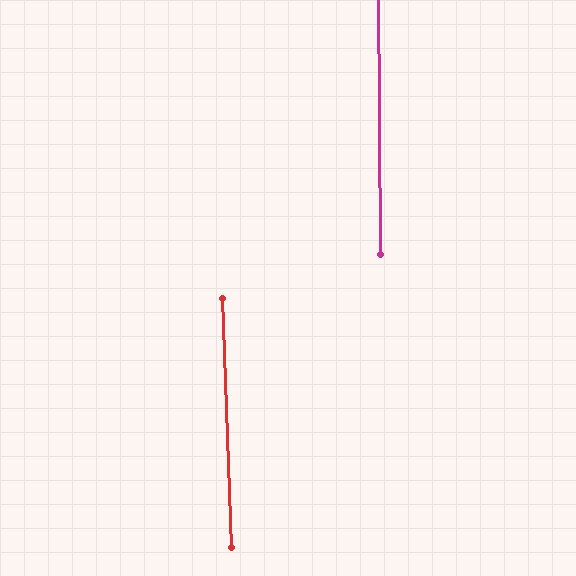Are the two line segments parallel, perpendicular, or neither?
Parallel — their directions differ by only 1.6°.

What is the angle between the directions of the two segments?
Approximately 2 degrees.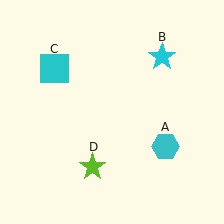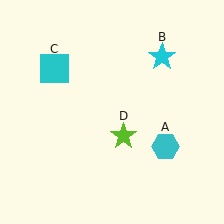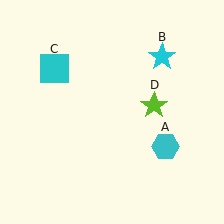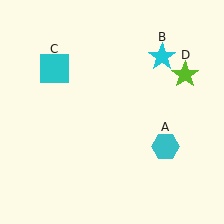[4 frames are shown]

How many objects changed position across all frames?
1 object changed position: lime star (object D).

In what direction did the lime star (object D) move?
The lime star (object D) moved up and to the right.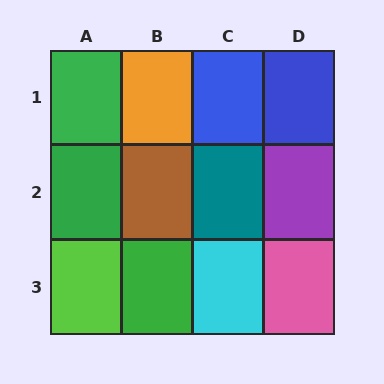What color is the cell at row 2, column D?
Purple.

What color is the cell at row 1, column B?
Orange.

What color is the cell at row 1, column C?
Blue.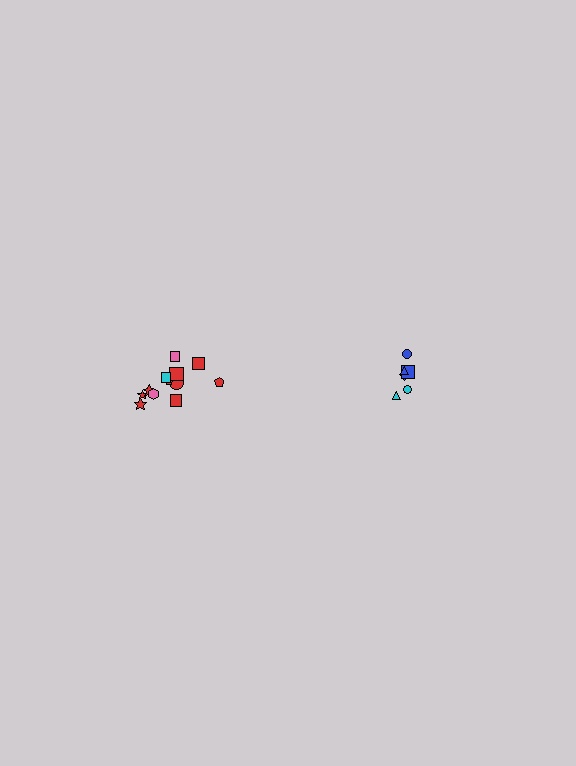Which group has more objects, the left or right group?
The left group.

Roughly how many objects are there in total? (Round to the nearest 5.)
Roughly 20 objects in total.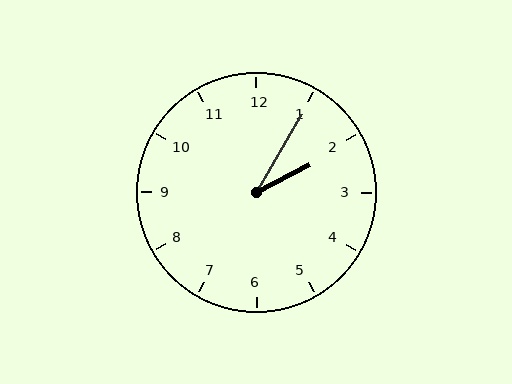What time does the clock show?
2:05.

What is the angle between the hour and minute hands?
Approximately 32 degrees.